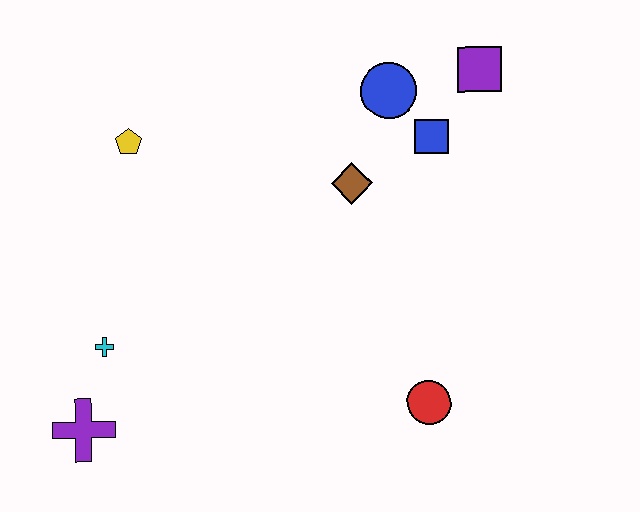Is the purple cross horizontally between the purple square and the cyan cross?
No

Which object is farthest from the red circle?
The yellow pentagon is farthest from the red circle.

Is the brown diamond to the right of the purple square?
No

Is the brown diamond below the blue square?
Yes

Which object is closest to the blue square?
The blue circle is closest to the blue square.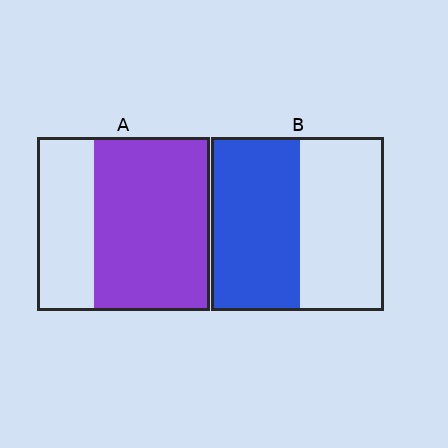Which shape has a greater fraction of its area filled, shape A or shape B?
Shape A.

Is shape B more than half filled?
Roughly half.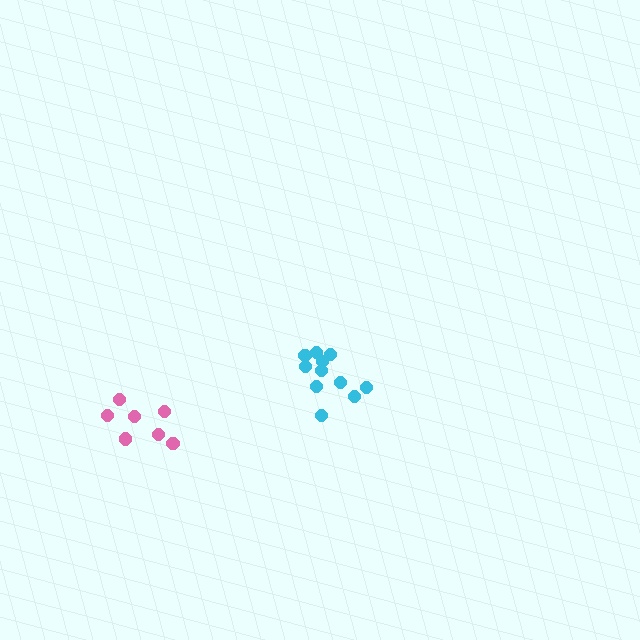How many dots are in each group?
Group 1: 11 dots, Group 2: 7 dots (18 total).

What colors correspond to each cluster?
The clusters are colored: cyan, pink.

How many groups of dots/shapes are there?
There are 2 groups.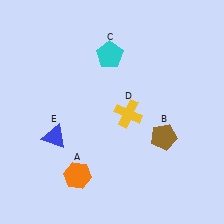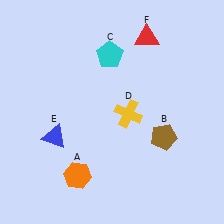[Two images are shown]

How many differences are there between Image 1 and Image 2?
There is 1 difference between the two images.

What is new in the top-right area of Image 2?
A red triangle (F) was added in the top-right area of Image 2.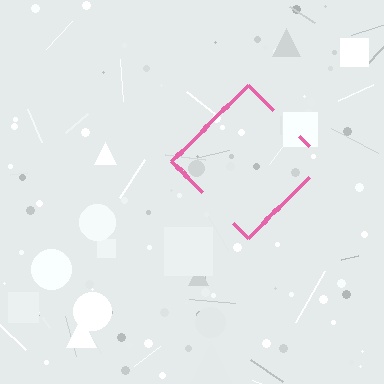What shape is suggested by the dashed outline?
The dashed outline suggests a diamond.